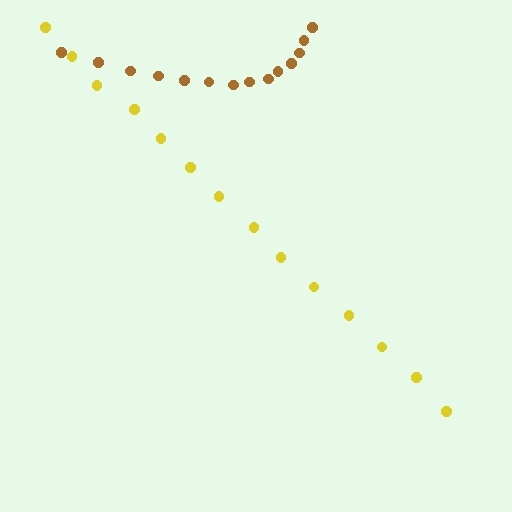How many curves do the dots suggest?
There are 2 distinct paths.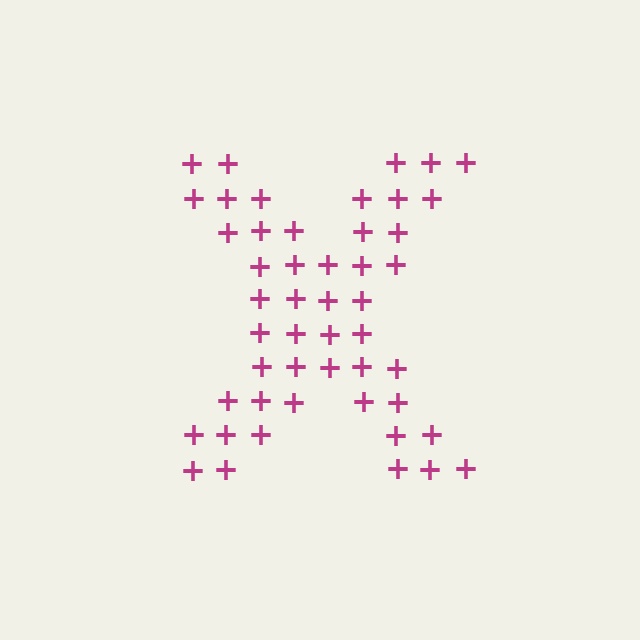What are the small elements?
The small elements are plus signs.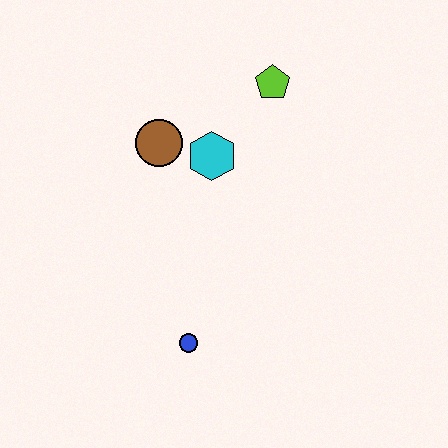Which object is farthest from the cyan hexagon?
The blue circle is farthest from the cyan hexagon.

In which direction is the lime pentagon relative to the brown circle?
The lime pentagon is to the right of the brown circle.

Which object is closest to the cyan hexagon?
The brown circle is closest to the cyan hexagon.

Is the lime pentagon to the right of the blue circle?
Yes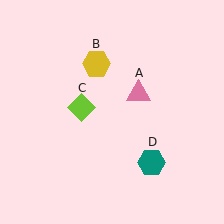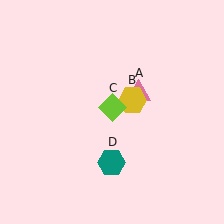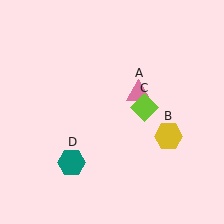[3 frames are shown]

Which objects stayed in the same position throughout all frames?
Pink triangle (object A) remained stationary.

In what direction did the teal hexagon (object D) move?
The teal hexagon (object D) moved left.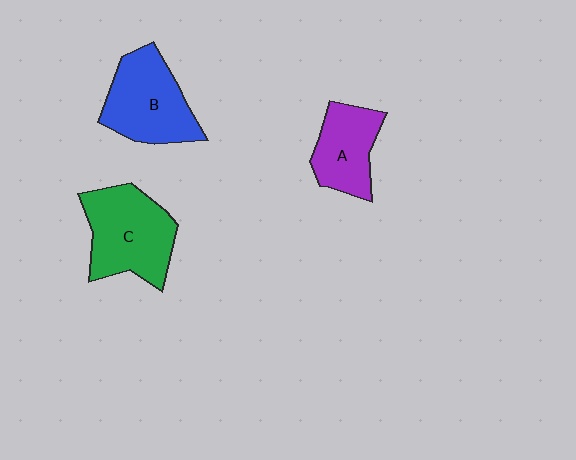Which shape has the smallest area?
Shape A (purple).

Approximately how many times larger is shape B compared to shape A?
Approximately 1.3 times.